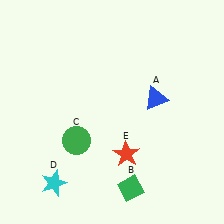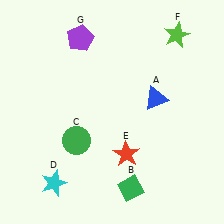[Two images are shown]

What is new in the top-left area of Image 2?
A purple pentagon (G) was added in the top-left area of Image 2.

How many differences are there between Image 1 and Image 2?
There are 2 differences between the two images.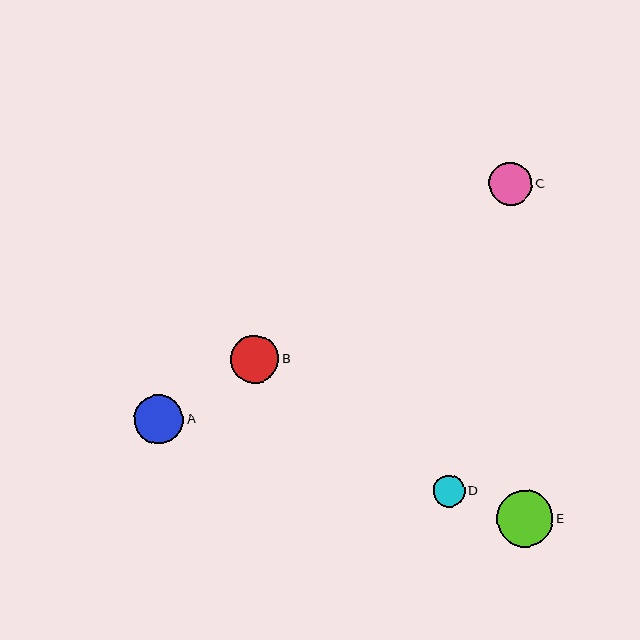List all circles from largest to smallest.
From largest to smallest: E, A, B, C, D.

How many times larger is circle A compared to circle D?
Circle A is approximately 1.5 times the size of circle D.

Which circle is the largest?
Circle E is the largest with a size of approximately 57 pixels.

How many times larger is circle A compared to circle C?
Circle A is approximately 1.2 times the size of circle C.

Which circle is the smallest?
Circle D is the smallest with a size of approximately 32 pixels.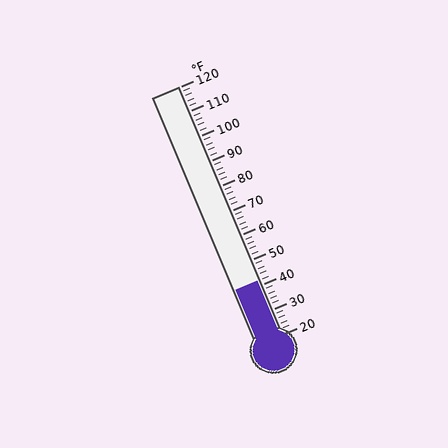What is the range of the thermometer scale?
The thermometer scale ranges from 20°F to 120°F.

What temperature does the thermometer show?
The thermometer shows approximately 42°F.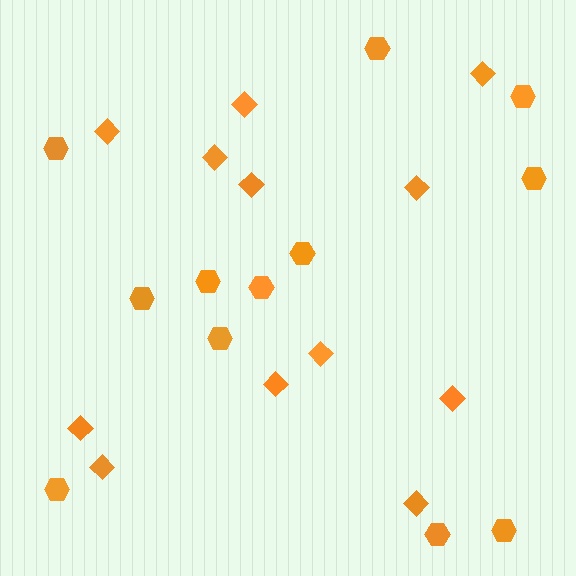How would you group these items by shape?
There are 2 groups: one group of hexagons (12) and one group of diamonds (12).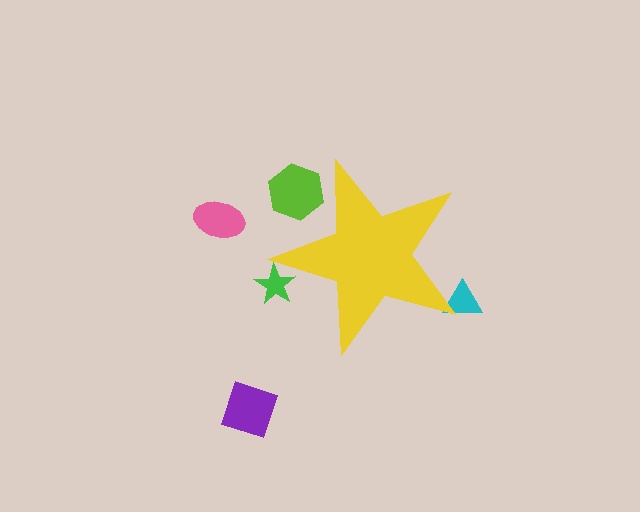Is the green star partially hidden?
Yes, the green star is partially hidden behind the yellow star.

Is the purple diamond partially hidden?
No, the purple diamond is fully visible.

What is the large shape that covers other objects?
A yellow star.